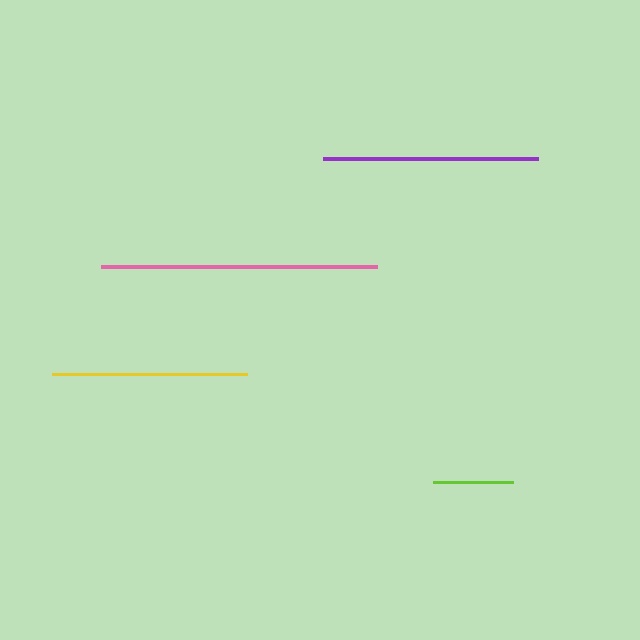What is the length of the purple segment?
The purple segment is approximately 215 pixels long.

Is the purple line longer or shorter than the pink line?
The pink line is longer than the purple line.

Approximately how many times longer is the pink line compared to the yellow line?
The pink line is approximately 1.4 times the length of the yellow line.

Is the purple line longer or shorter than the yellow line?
The purple line is longer than the yellow line.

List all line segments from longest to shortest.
From longest to shortest: pink, purple, yellow, lime.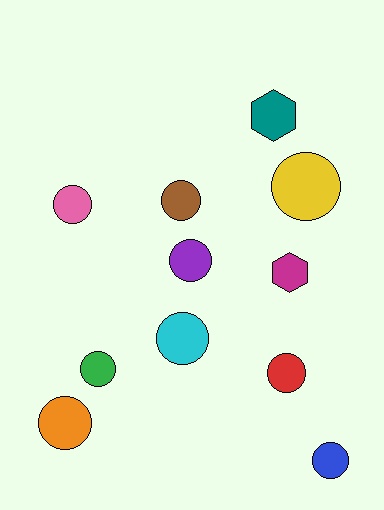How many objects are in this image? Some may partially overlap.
There are 11 objects.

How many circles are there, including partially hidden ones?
There are 9 circles.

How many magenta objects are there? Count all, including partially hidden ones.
There is 1 magenta object.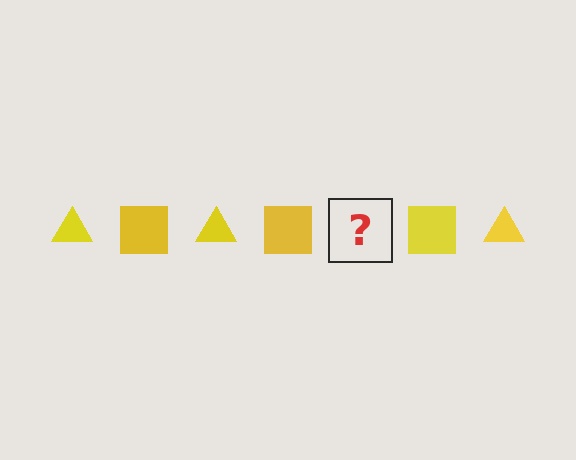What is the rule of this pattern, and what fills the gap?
The rule is that the pattern cycles through triangle, square shapes in yellow. The gap should be filled with a yellow triangle.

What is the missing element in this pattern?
The missing element is a yellow triangle.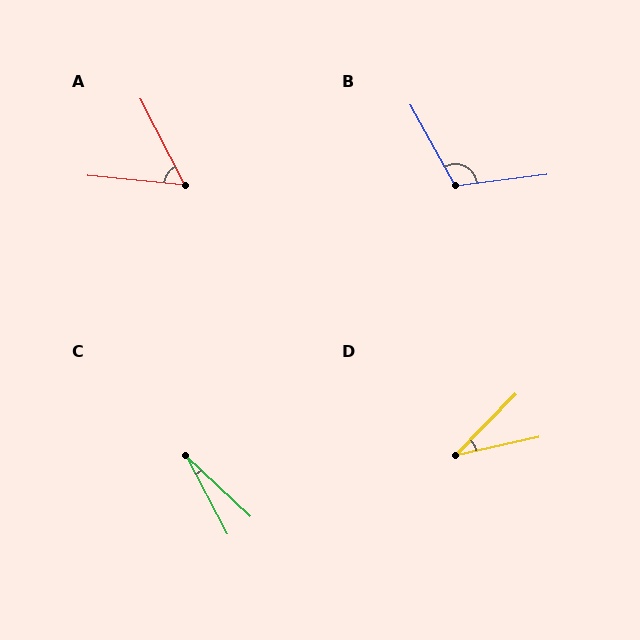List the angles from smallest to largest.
C (19°), D (33°), A (57°), B (112°).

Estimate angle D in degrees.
Approximately 33 degrees.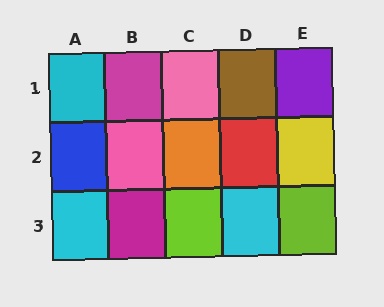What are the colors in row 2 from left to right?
Blue, pink, orange, red, yellow.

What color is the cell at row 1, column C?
Pink.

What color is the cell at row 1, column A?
Cyan.